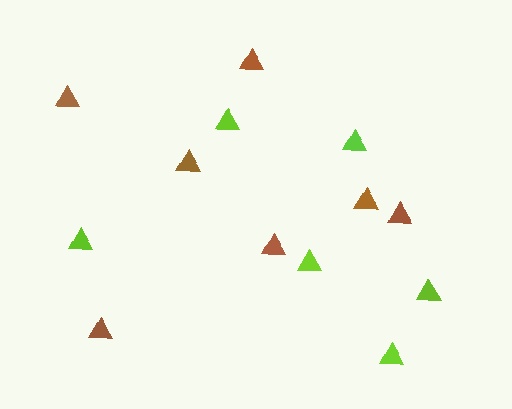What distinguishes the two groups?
There are 2 groups: one group of brown triangles (7) and one group of lime triangles (6).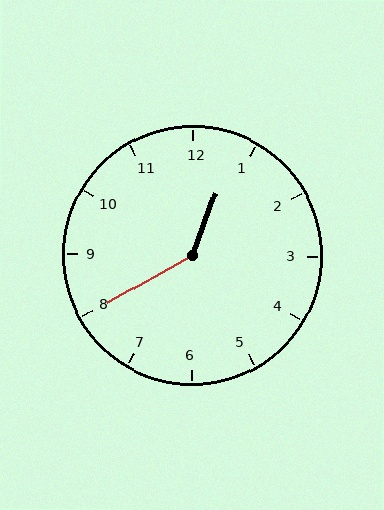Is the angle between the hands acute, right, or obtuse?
It is obtuse.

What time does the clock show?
12:40.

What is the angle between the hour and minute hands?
Approximately 140 degrees.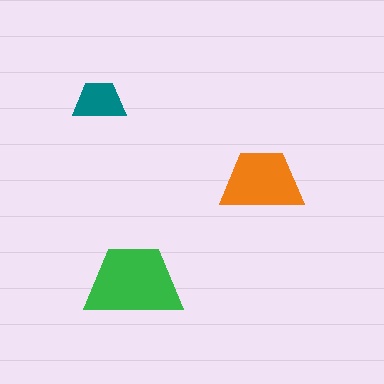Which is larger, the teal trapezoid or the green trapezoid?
The green one.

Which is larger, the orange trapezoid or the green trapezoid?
The green one.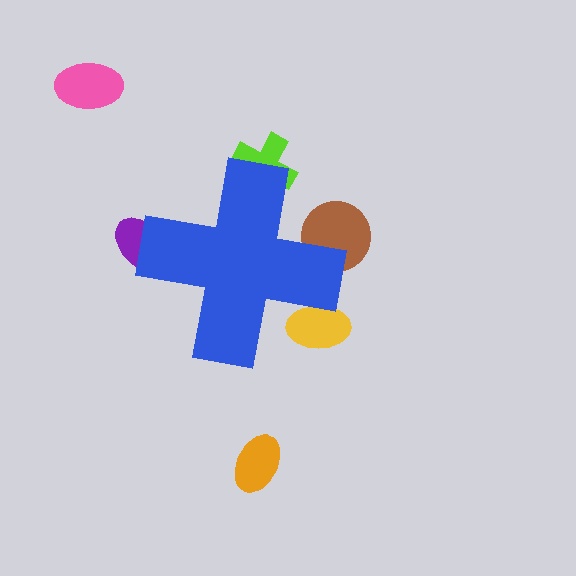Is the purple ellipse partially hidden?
Yes, the purple ellipse is partially hidden behind the blue cross.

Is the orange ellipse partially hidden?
No, the orange ellipse is fully visible.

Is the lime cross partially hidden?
Yes, the lime cross is partially hidden behind the blue cross.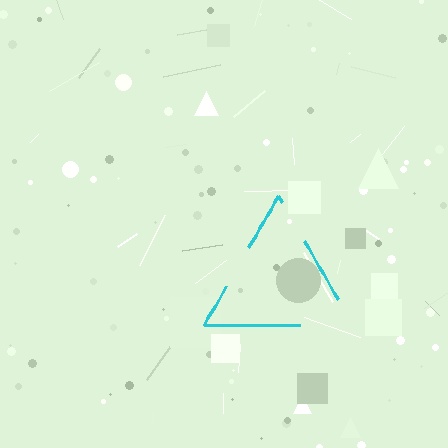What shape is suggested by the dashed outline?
The dashed outline suggests a triangle.